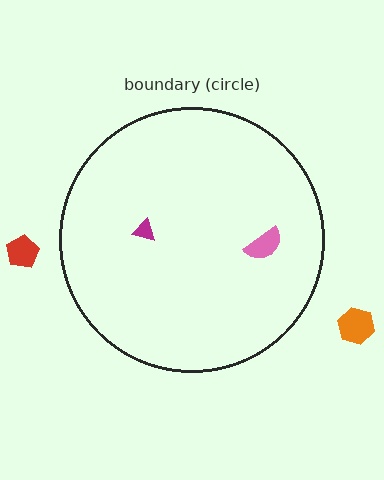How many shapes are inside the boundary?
2 inside, 2 outside.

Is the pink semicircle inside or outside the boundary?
Inside.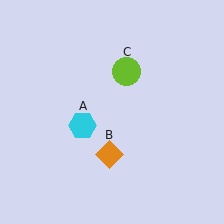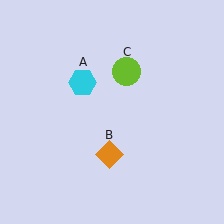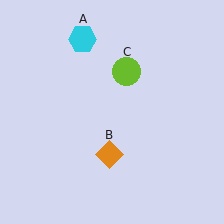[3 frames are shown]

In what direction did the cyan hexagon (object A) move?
The cyan hexagon (object A) moved up.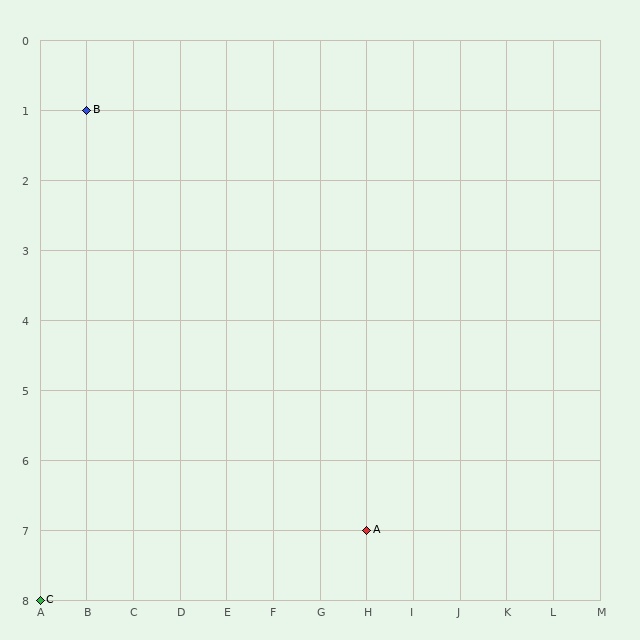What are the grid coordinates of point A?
Point A is at grid coordinates (H, 7).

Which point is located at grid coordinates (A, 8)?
Point C is at (A, 8).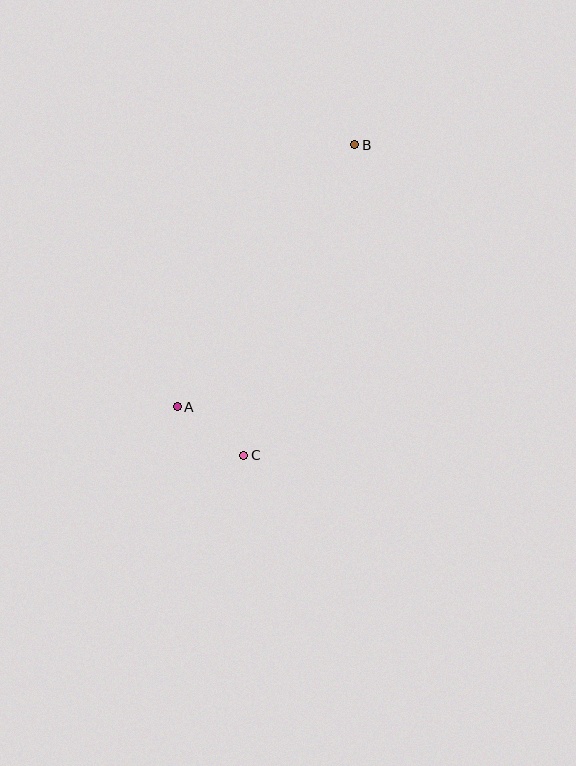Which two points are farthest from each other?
Points B and C are farthest from each other.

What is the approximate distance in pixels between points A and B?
The distance between A and B is approximately 316 pixels.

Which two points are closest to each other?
Points A and C are closest to each other.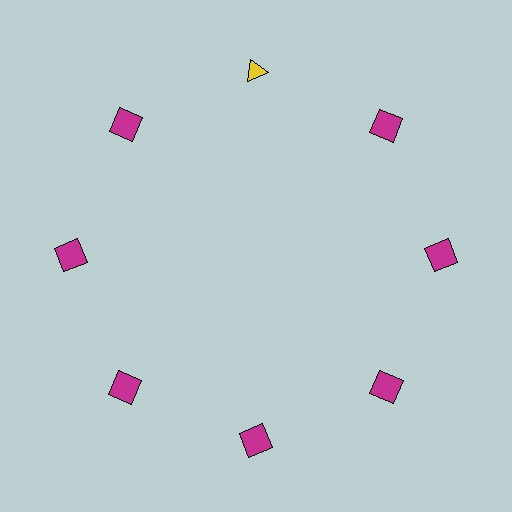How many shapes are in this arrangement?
There are 8 shapes arranged in a ring pattern.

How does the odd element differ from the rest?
It differs in both color (yellow instead of magenta) and shape (triangle instead of square).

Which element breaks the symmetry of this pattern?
The yellow triangle at roughly the 12 o'clock position breaks the symmetry. All other shapes are magenta squares.